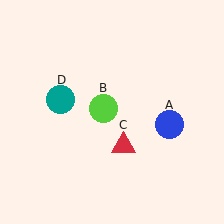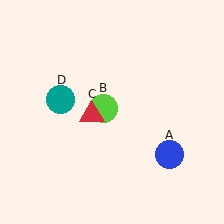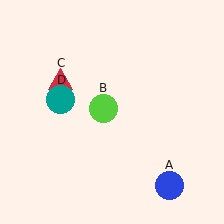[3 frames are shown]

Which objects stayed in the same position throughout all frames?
Lime circle (object B) and teal circle (object D) remained stationary.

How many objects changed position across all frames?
2 objects changed position: blue circle (object A), red triangle (object C).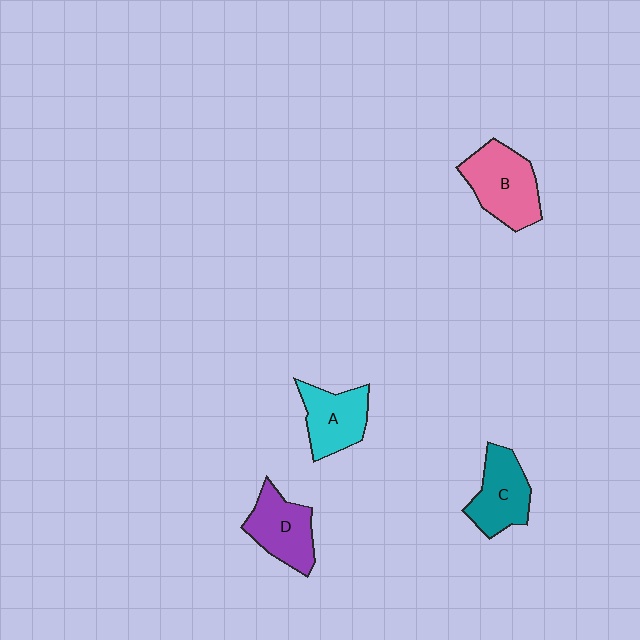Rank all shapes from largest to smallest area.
From largest to smallest: B (pink), D (purple), C (teal), A (cyan).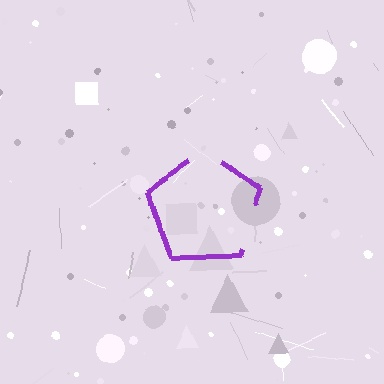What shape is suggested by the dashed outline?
The dashed outline suggests a pentagon.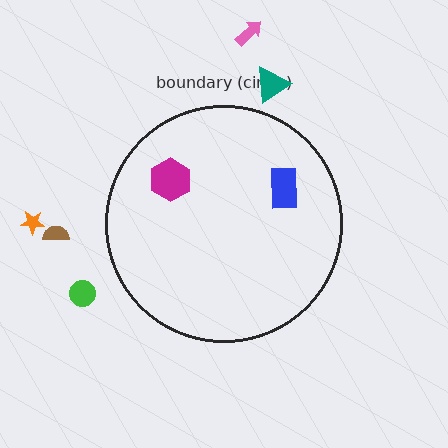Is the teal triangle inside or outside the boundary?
Outside.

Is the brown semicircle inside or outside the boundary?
Outside.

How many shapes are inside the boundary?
2 inside, 5 outside.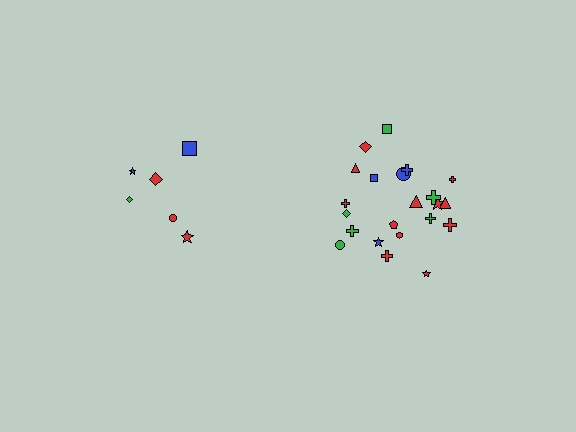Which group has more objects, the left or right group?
The right group.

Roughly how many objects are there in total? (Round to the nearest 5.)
Roughly 30 objects in total.